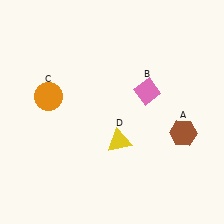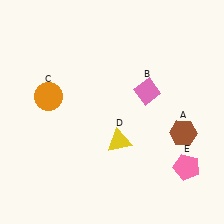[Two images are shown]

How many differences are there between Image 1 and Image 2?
There is 1 difference between the two images.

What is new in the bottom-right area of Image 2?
A pink pentagon (E) was added in the bottom-right area of Image 2.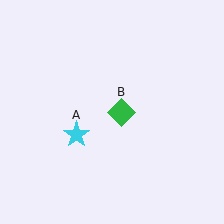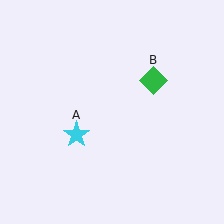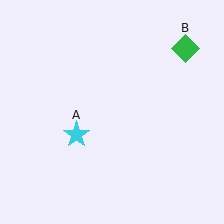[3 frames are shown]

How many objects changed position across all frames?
1 object changed position: green diamond (object B).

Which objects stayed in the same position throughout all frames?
Cyan star (object A) remained stationary.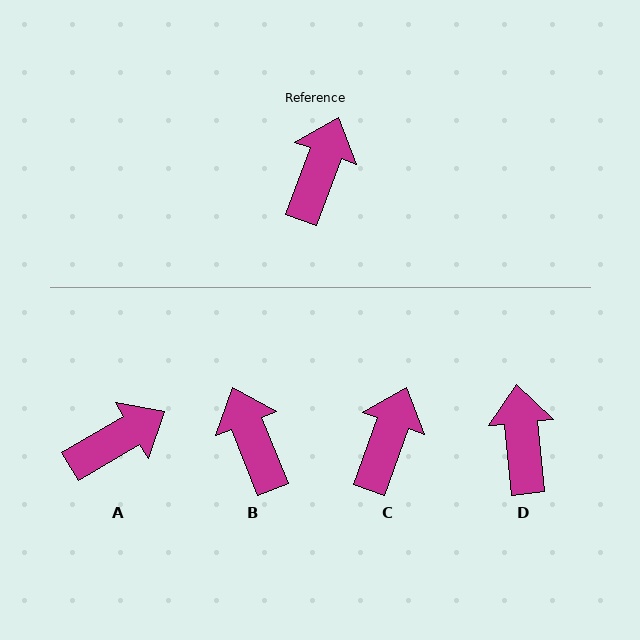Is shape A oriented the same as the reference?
No, it is off by about 40 degrees.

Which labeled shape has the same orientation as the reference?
C.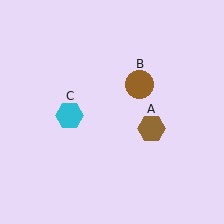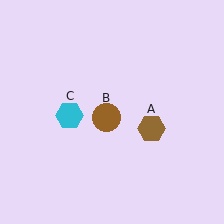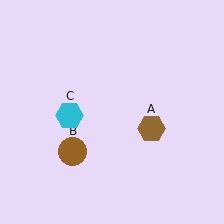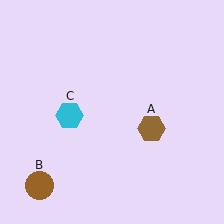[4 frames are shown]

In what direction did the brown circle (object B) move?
The brown circle (object B) moved down and to the left.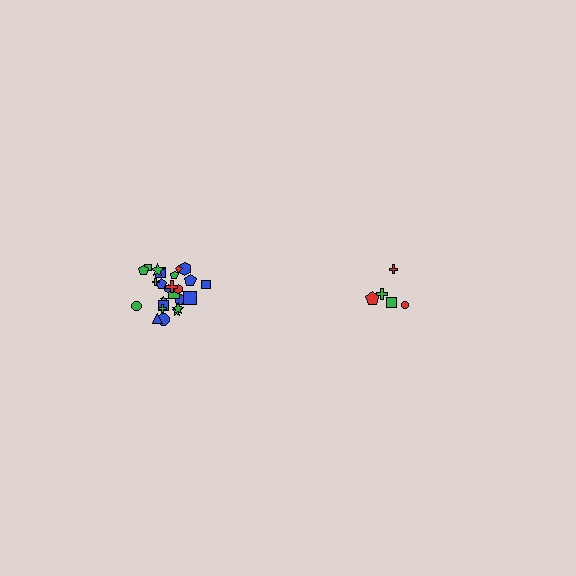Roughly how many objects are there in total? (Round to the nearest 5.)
Roughly 30 objects in total.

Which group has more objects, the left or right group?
The left group.